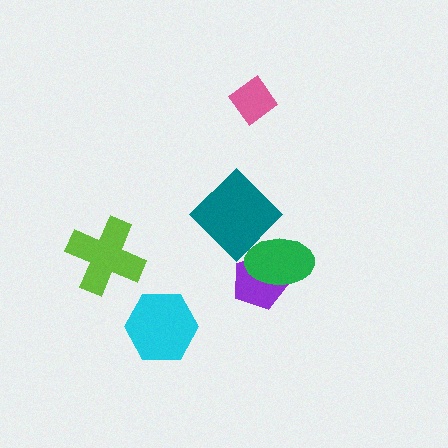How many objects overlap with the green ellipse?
2 objects overlap with the green ellipse.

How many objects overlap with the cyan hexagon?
0 objects overlap with the cyan hexagon.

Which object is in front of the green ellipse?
The teal diamond is in front of the green ellipse.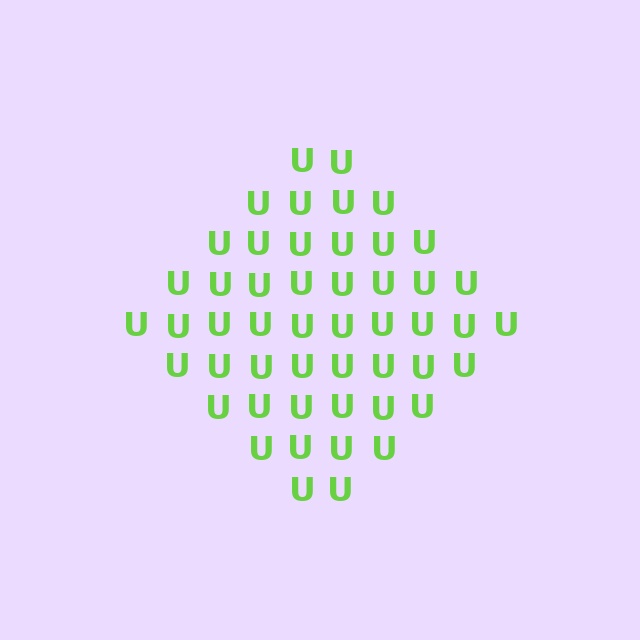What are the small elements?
The small elements are letter U's.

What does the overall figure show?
The overall figure shows a diamond.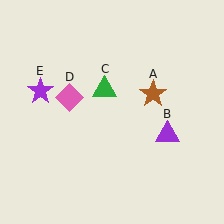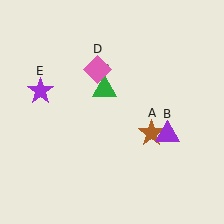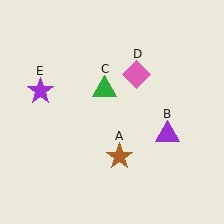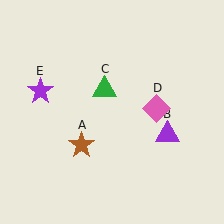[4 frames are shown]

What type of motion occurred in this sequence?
The brown star (object A), pink diamond (object D) rotated clockwise around the center of the scene.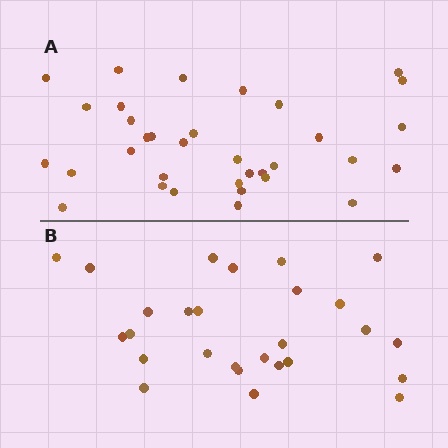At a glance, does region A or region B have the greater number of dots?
Region A (the top region) has more dots.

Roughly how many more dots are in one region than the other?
Region A has roughly 8 or so more dots than region B.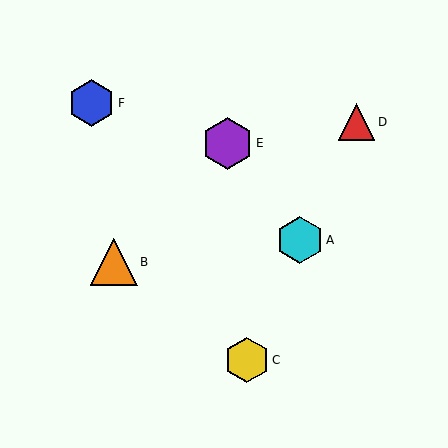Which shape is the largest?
The purple hexagon (labeled E) is the largest.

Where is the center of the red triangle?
The center of the red triangle is at (356, 122).